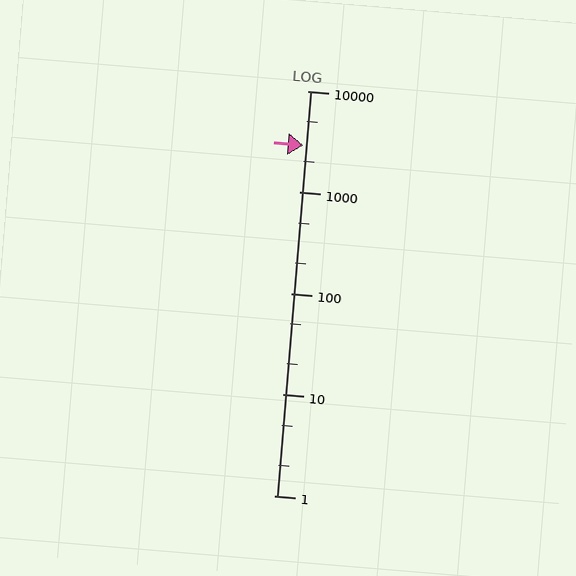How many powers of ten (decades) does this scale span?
The scale spans 4 decades, from 1 to 10000.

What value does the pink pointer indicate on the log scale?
The pointer indicates approximately 2900.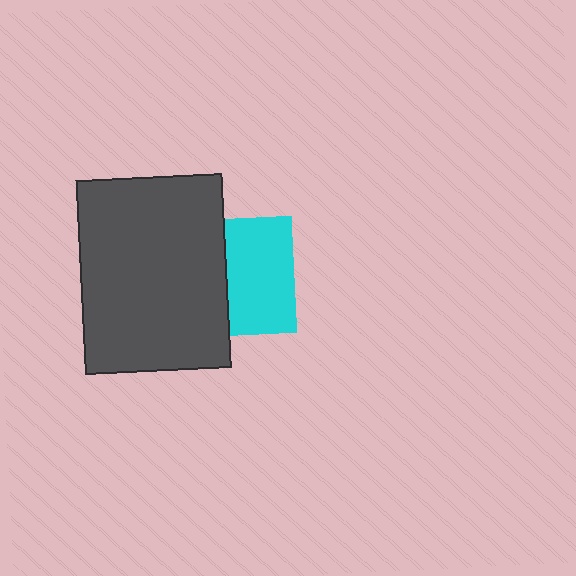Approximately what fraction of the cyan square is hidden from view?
Roughly 41% of the cyan square is hidden behind the dark gray rectangle.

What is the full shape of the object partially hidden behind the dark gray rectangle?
The partially hidden object is a cyan square.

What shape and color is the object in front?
The object in front is a dark gray rectangle.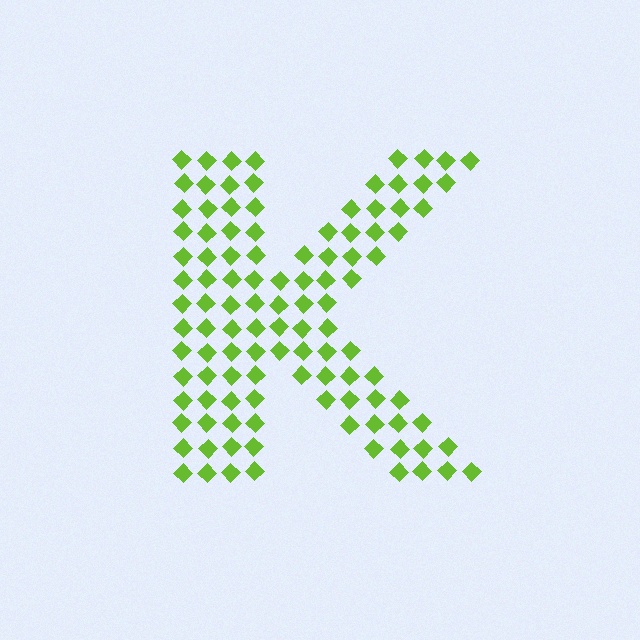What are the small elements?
The small elements are diamonds.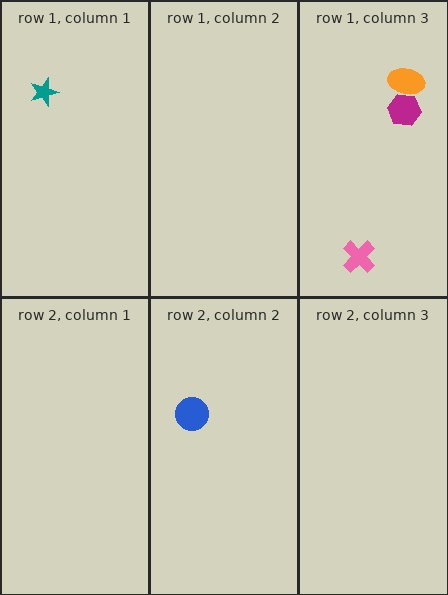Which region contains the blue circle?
The row 2, column 2 region.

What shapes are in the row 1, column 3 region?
The magenta hexagon, the pink cross, the orange ellipse.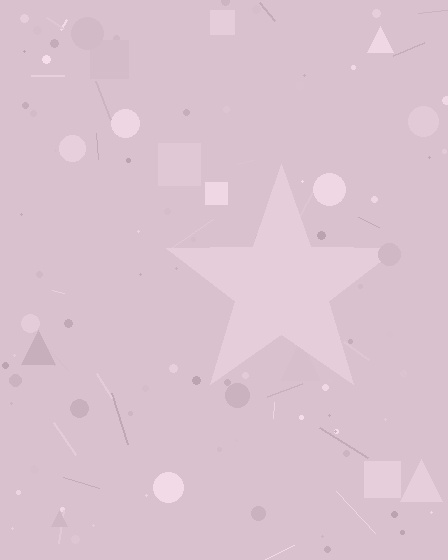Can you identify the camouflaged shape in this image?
The camouflaged shape is a star.